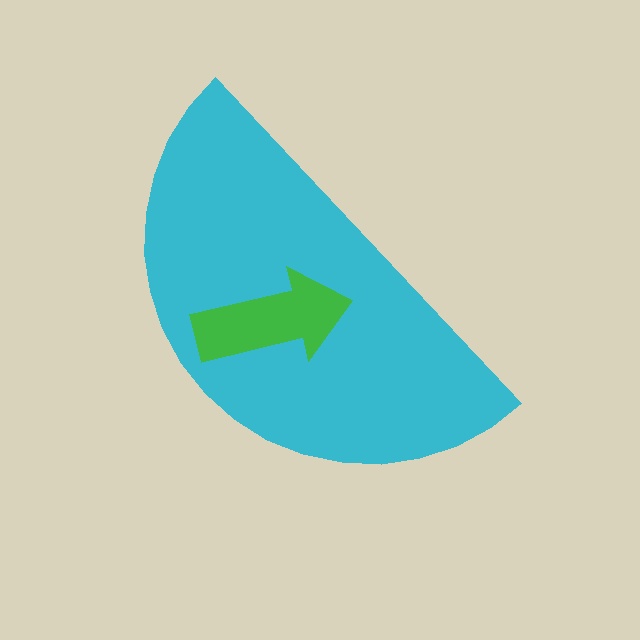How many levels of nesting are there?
2.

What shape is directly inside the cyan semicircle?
The green arrow.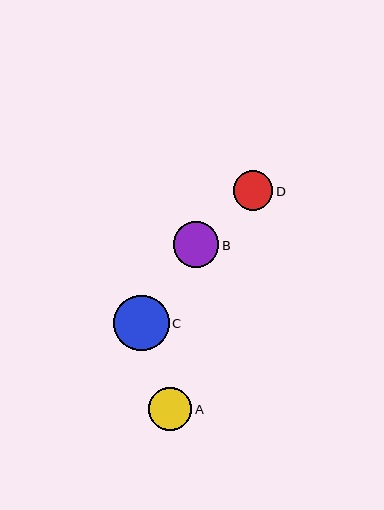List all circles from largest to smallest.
From largest to smallest: C, B, A, D.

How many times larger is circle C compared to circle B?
Circle C is approximately 1.2 times the size of circle B.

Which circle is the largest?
Circle C is the largest with a size of approximately 56 pixels.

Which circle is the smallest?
Circle D is the smallest with a size of approximately 40 pixels.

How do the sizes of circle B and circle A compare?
Circle B and circle A are approximately the same size.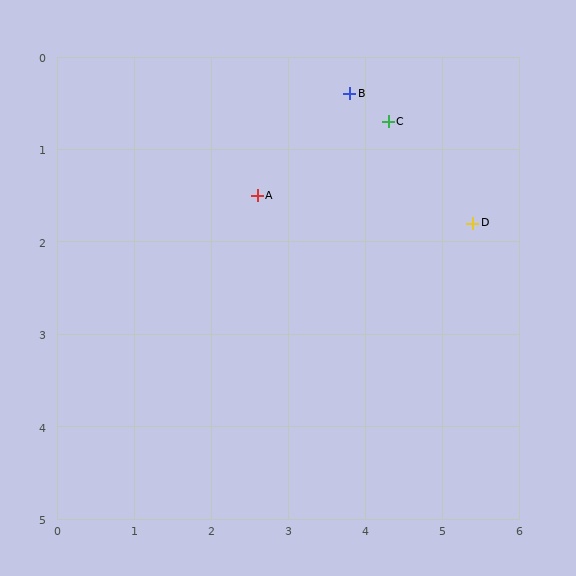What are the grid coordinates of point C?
Point C is at approximately (4.3, 0.7).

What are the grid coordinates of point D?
Point D is at approximately (5.4, 1.8).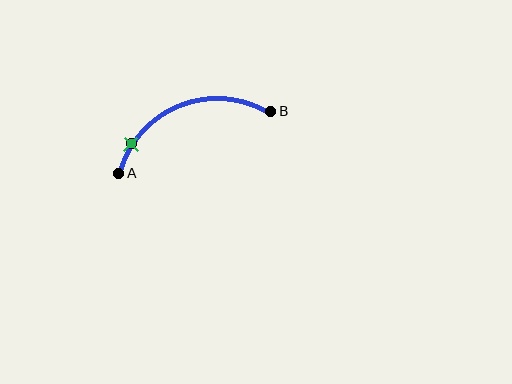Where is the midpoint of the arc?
The arc midpoint is the point on the curve farthest from the straight line joining A and B. It sits above that line.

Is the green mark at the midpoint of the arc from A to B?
No. The green mark lies on the arc but is closer to endpoint A. The arc midpoint would be at the point on the curve equidistant along the arc from both A and B.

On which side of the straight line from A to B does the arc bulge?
The arc bulges above the straight line connecting A and B.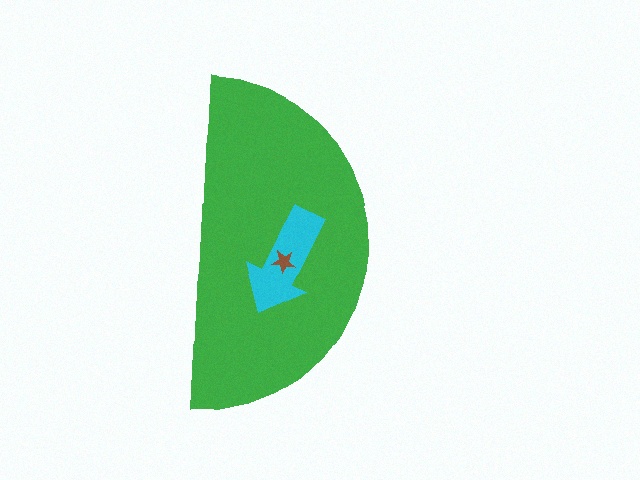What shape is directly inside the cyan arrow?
The brown star.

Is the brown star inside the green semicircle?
Yes.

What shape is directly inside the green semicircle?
The cyan arrow.